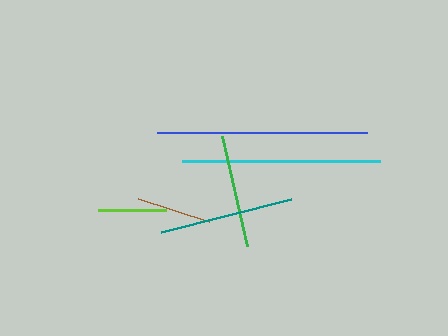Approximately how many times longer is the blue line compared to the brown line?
The blue line is approximately 2.8 times the length of the brown line.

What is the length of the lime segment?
The lime segment is approximately 68 pixels long.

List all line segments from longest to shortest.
From longest to shortest: blue, cyan, teal, green, brown, lime.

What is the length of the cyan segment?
The cyan segment is approximately 198 pixels long.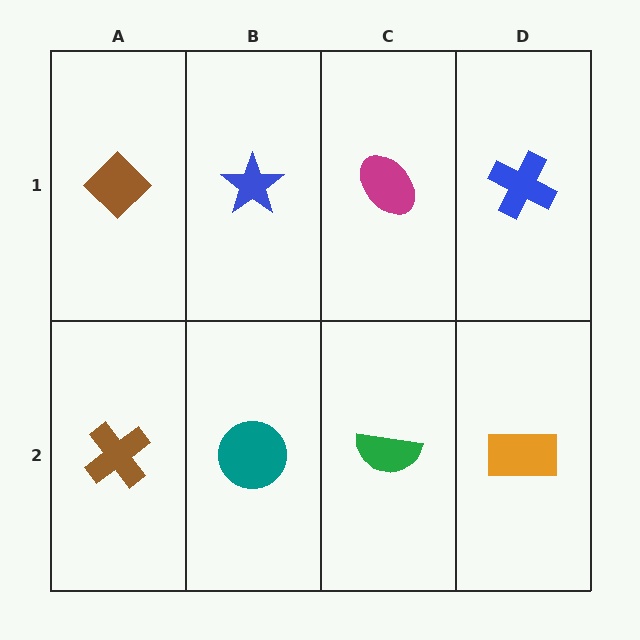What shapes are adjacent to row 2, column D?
A blue cross (row 1, column D), a green semicircle (row 2, column C).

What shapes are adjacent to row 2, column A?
A brown diamond (row 1, column A), a teal circle (row 2, column B).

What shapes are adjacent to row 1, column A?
A brown cross (row 2, column A), a blue star (row 1, column B).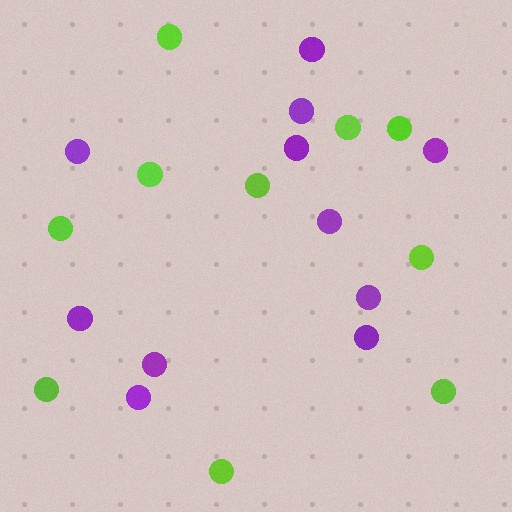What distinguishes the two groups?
There are 2 groups: one group of lime circles (10) and one group of purple circles (11).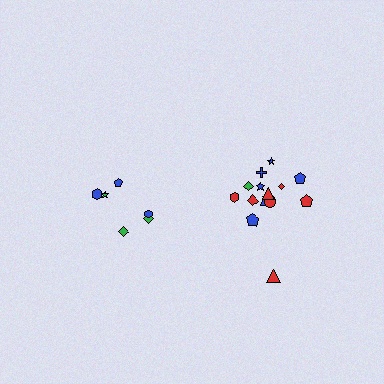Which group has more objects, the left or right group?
The right group.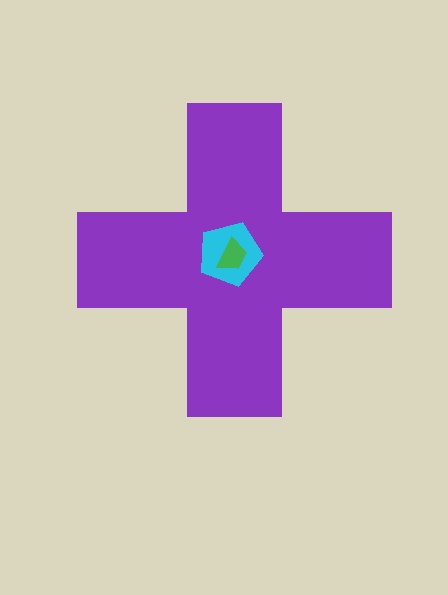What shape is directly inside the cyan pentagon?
The green trapezoid.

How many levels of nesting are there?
3.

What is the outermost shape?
The purple cross.